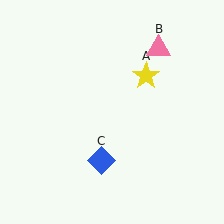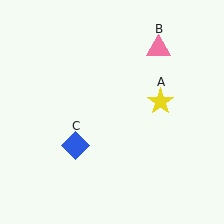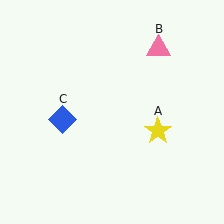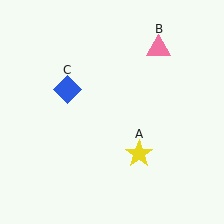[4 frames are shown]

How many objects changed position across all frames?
2 objects changed position: yellow star (object A), blue diamond (object C).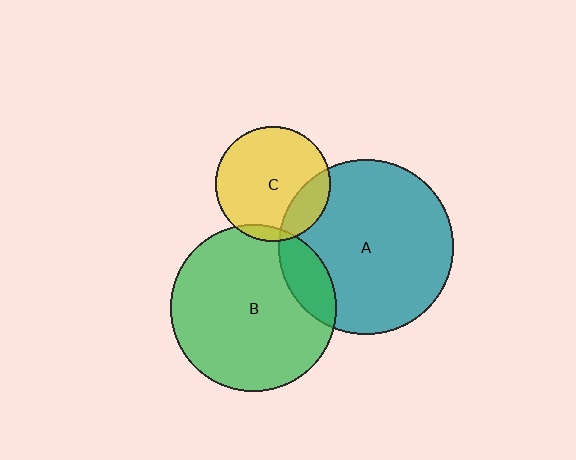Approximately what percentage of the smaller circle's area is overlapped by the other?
Approximately 5%.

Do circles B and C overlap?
Yes.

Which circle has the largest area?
Circle A (teal).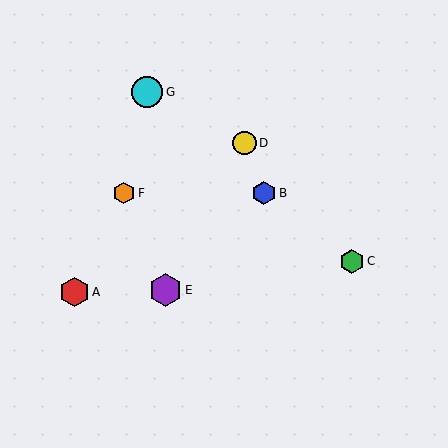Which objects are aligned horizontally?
Objects B, F are aligned horizontally.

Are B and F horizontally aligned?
Yes, both are at y≈193.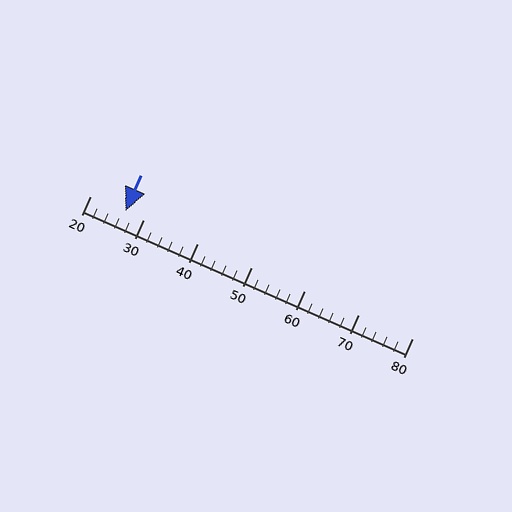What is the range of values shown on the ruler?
The ruler shows values from 20 to 80.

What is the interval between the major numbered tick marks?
The major tick marks are spaced 10 units apart.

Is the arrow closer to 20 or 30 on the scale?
The arrow is closer to 30.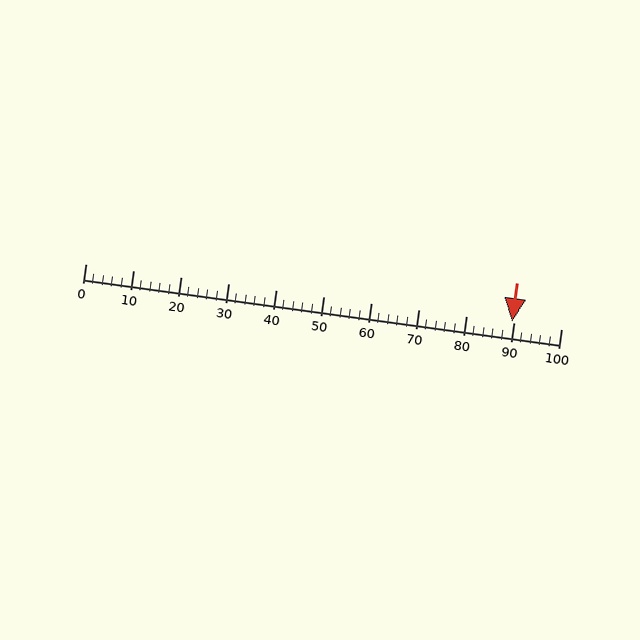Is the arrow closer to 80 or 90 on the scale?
The arrow is closer to 90.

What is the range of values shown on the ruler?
The ruler shows values from 0 to 100.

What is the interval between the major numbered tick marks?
The major tick marks are spaced 10 units apart.